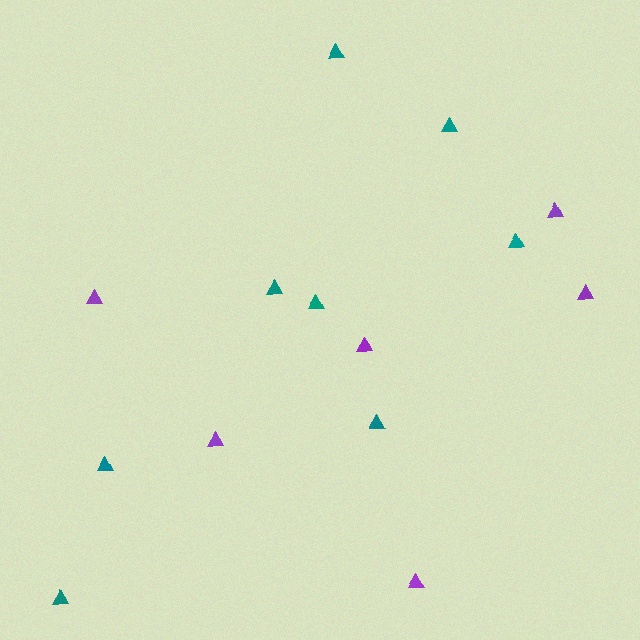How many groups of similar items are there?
There are 2 groups: one group of purple triangles (6) and one group of teal triangles (8).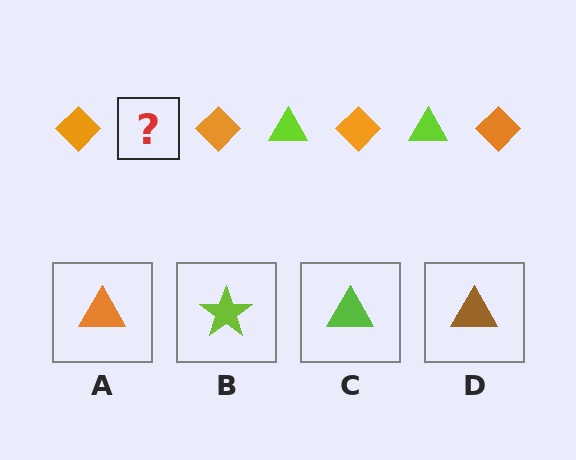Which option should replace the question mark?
Option C.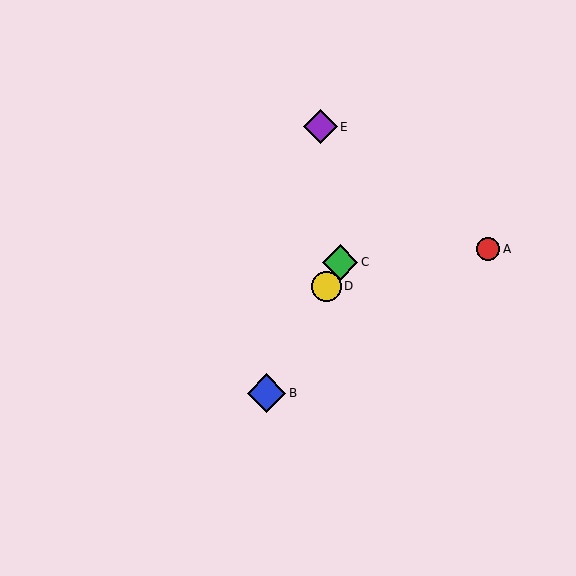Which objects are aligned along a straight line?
Objects B, C, D are aligned along a straight line.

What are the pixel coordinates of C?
Object C is at (340, 262).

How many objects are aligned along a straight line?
3 objects (B, C, D) are aligned along a straight line.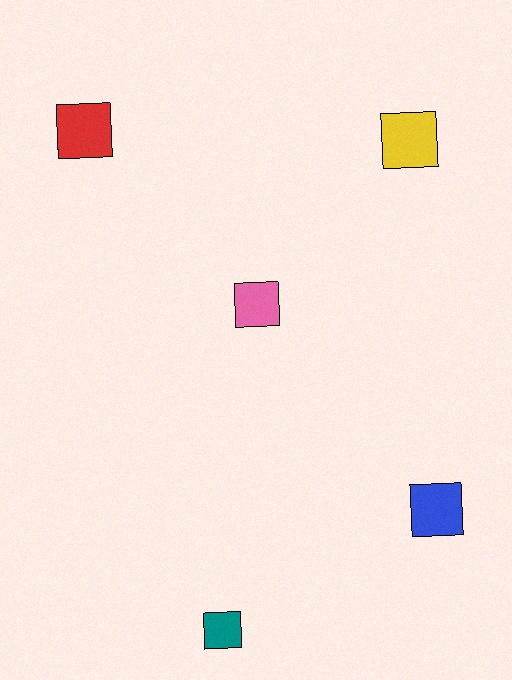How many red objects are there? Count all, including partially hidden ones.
There is 1 red object.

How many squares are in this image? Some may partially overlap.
There are 5 squares.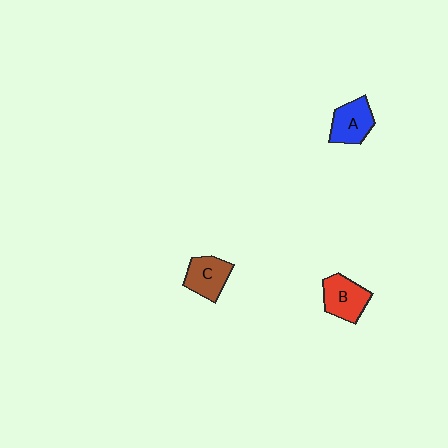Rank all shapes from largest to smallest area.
From largest to smallest: B (red), A (blue), C (brown).